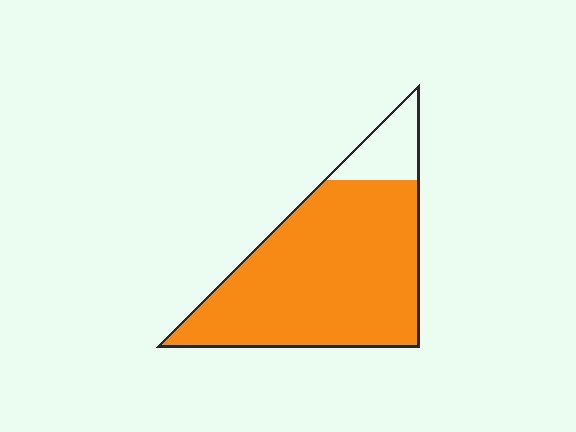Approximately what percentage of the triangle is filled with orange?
Approximately 85%.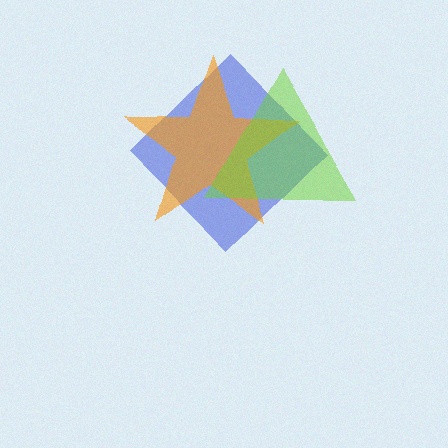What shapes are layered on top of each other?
The layered shapes are: a blue diamond, an orange star, a lime triangle.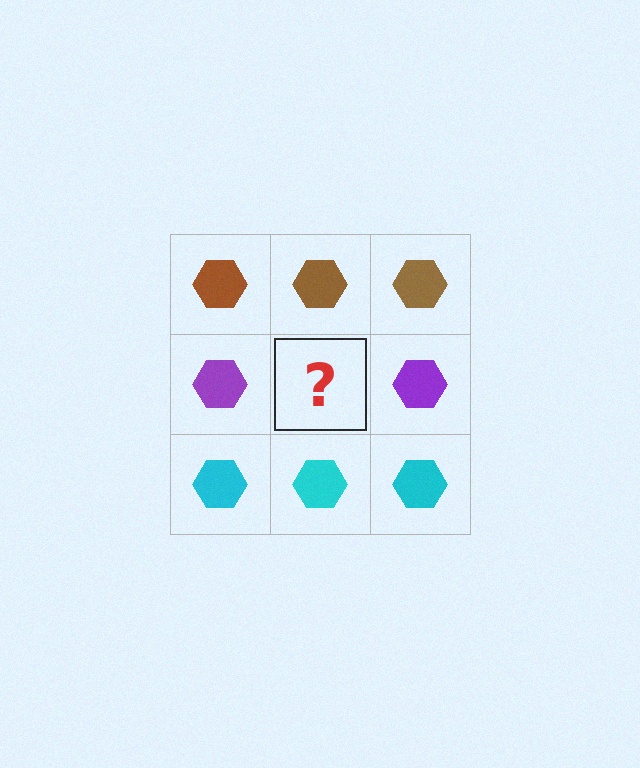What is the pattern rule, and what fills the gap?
The rule is that each row has a consistent color. The gap should be filled with a purple hexagon.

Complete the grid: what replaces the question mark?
The question mark should be replaced with a purple hexagon.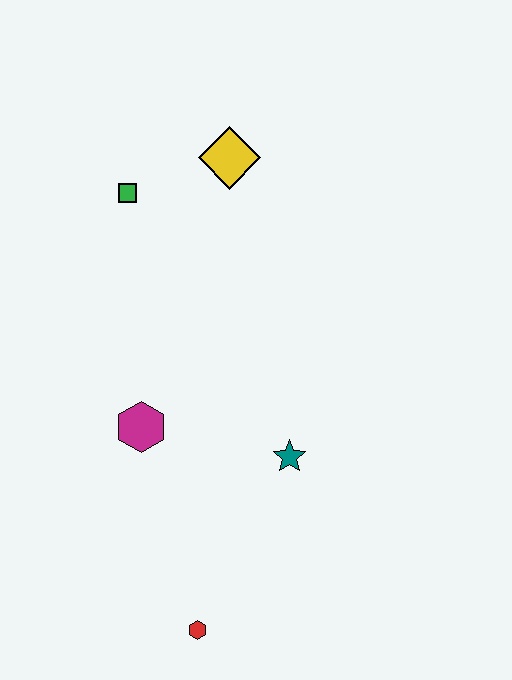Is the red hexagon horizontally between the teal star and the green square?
Yes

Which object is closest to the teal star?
The magenta hexagon is closest to the teal star.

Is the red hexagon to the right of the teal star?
No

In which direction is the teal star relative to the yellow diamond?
The teal star is below the yellow diamond.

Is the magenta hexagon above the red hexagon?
Yes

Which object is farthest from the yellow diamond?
The red hexagon is farthest from the yellow diamond.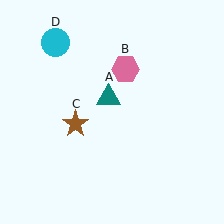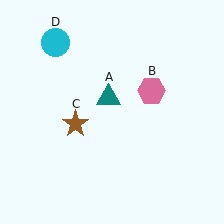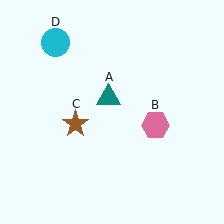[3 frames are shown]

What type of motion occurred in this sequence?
The pink hexagon (object B) rotated clockwise around the center of the scene.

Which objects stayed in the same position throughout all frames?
Teal triangle (object A) and brown star (object C) and cyan circle (object D) remained stationary.